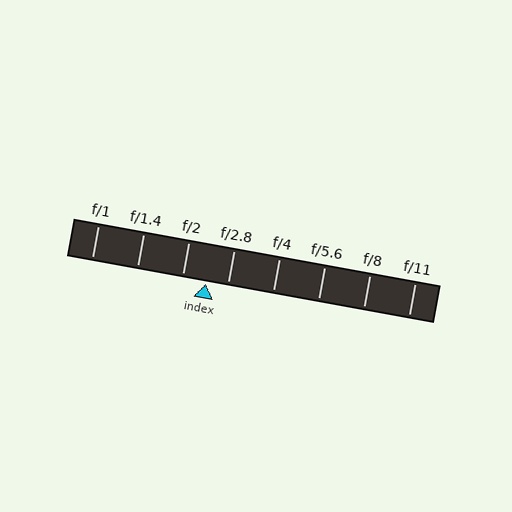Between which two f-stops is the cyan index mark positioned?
The index mark is between f/2 and f/2.8.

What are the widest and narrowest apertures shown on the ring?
The widest aperture shown is f/1 and the narrowest is f/11.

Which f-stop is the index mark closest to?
The index mark is closest to f/2.8.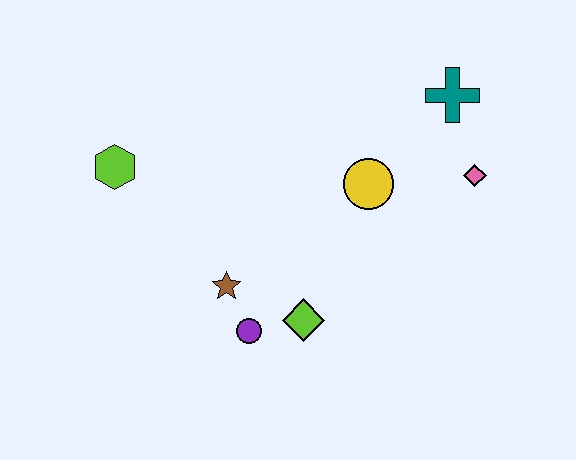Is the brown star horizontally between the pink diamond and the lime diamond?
No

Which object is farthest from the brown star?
The teal cross is farthest from the brown star.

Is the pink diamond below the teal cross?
Yes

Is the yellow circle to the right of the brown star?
Yes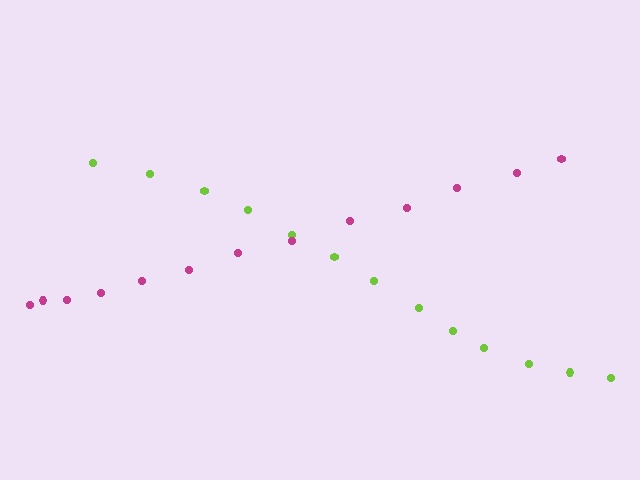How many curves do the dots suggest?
There are 2 distinct paths.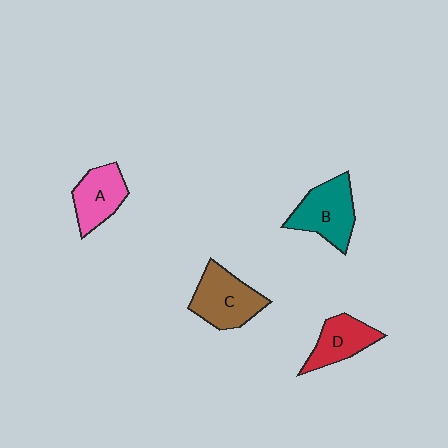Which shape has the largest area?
Shape C (brown).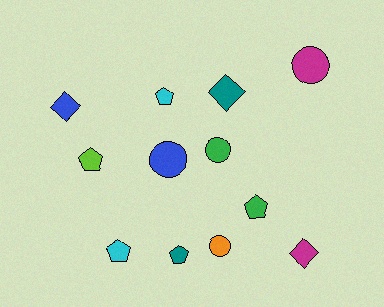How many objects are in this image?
There are 12 objects.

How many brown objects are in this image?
There are no brown objects.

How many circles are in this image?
There are 4 circles.